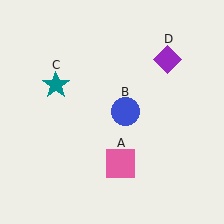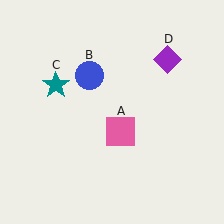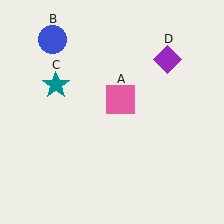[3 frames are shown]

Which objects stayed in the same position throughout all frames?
Teal star (object C) and purple diamond (object D) remained stationary.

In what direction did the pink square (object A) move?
The pink square (object A) moved up.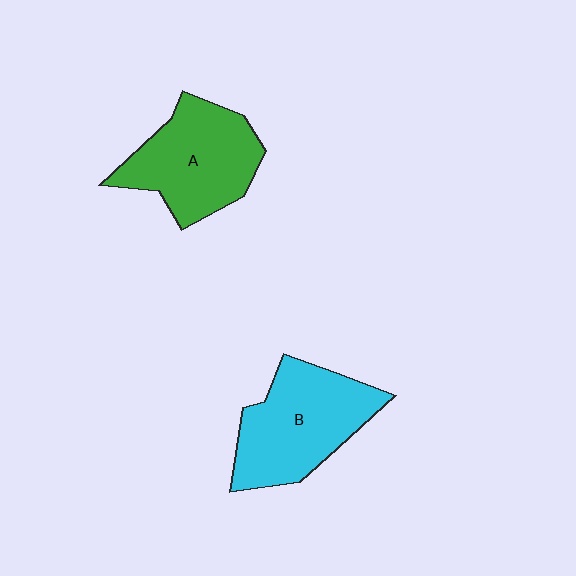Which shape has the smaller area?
Shape A (green).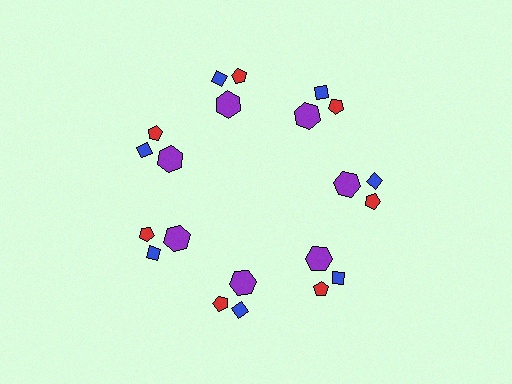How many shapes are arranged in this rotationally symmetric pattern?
There are 21 shapes, arranged in 7 groups of 3.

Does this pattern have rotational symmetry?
Yes, this pattern has 7-fold rotational symmetry. It looks the same after rotating 51 degrees around the center.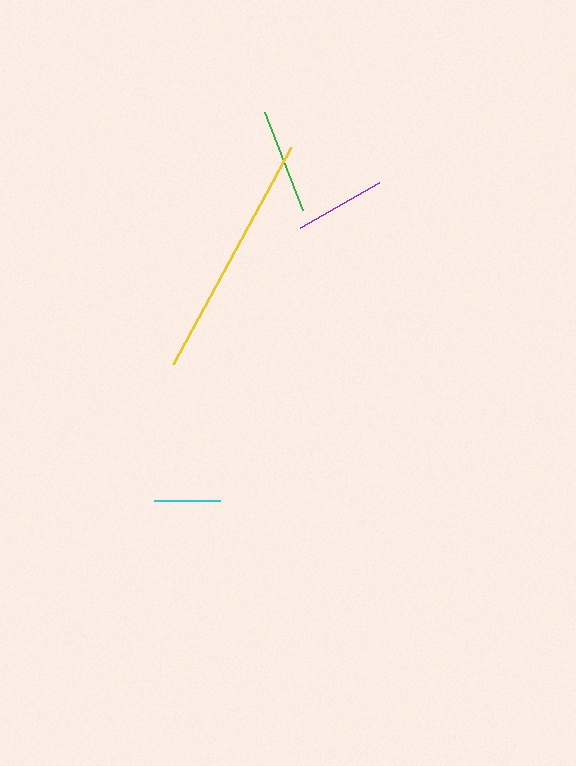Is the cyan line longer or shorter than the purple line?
The purple line is longer than the cyan line.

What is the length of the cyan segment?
The cyan segment is approximately 66 pixels long.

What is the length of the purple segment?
The purple segment is approximately 91 pixels long.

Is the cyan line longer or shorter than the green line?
The green line is longer than the cyan line.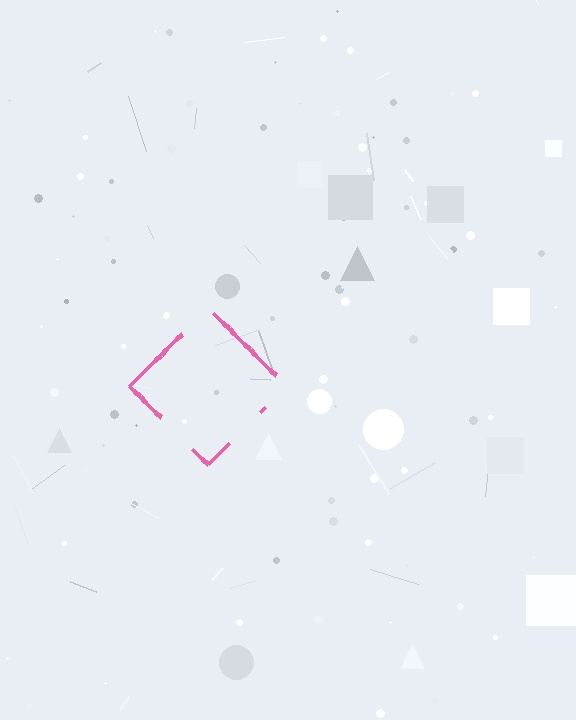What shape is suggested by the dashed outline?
The dashed outline suggests a diamond.